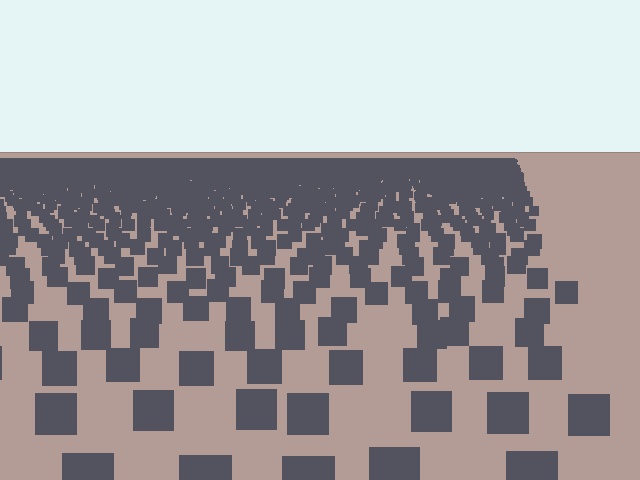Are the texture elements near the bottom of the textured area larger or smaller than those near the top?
Larger. Near the bottom, elements are closer to the viewer and appear at a bigger on-screen size.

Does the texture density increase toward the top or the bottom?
Density increases toward the top.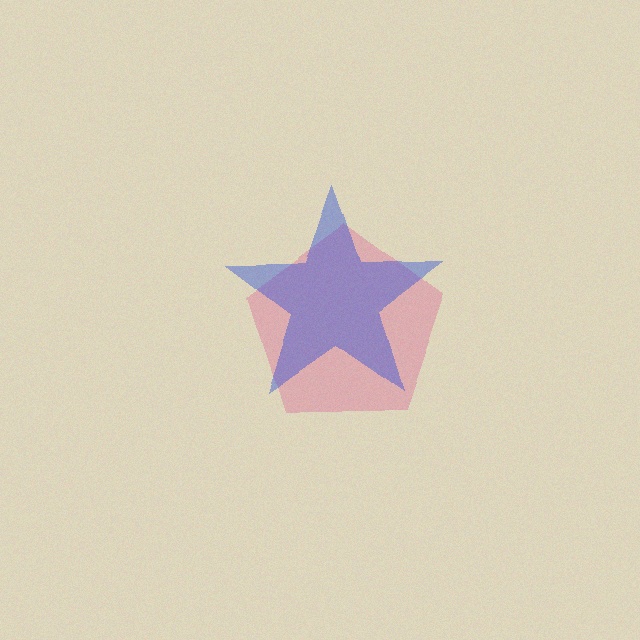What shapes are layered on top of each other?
The layered shapes are: a pink pentagon, a blue star.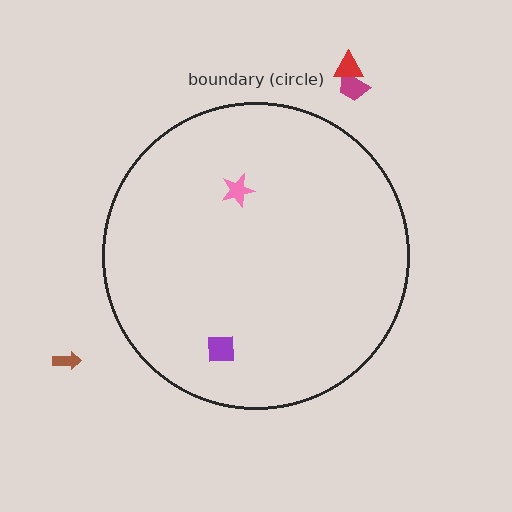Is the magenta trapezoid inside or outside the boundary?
Outside.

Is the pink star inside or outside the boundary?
Inside.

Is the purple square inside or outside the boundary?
Inside.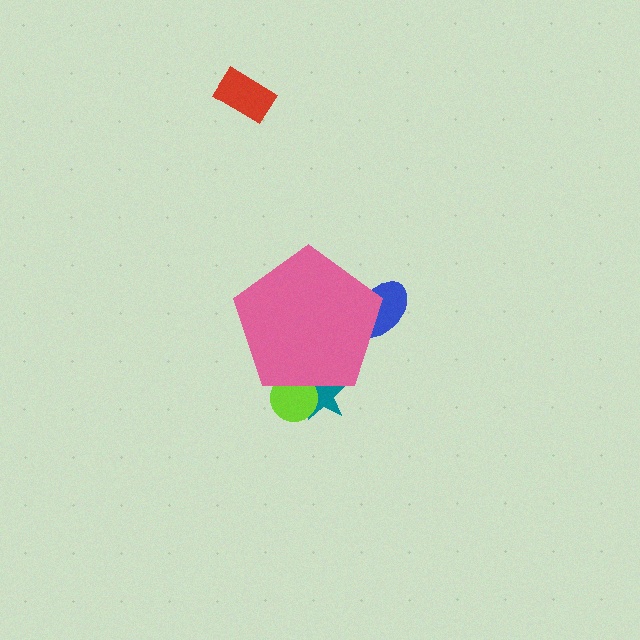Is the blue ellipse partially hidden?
Yes, the blue ellipse is partially hidden behind the pink pentagon.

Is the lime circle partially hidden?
Yes, the lime circle is partially hidden behind the pink pentagon.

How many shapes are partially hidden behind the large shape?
3 shapes are partially hidden.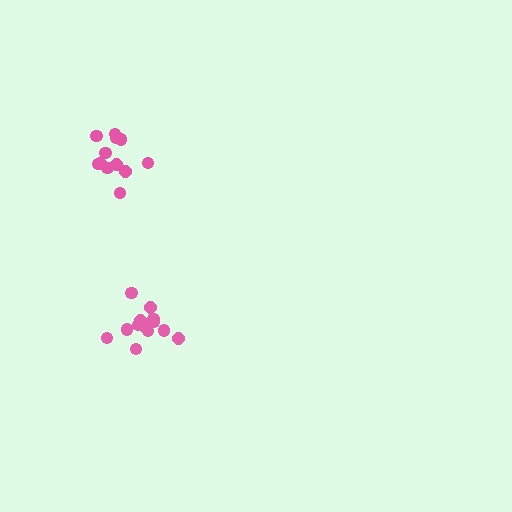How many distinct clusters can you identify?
There are 2 distinct clusters.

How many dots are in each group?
Group 1: 13 dots, Group 2: 12 dots (25 total).